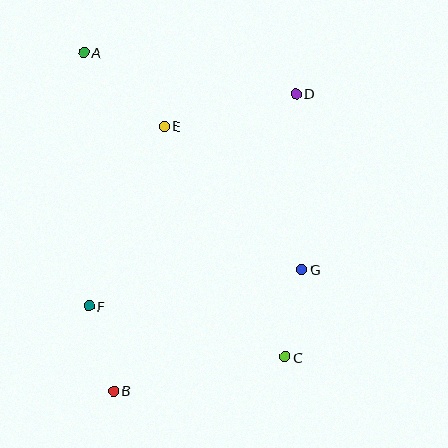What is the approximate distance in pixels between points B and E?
The distance between B and E is approximately 270 pixels.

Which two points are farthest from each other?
Points A and C are farthest from each other.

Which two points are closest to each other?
Points B and F are closest to each other.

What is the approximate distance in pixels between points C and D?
The distance between C and D is approximately 264 pixels.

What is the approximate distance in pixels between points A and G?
The distance between A and G is approximately 307 pixels.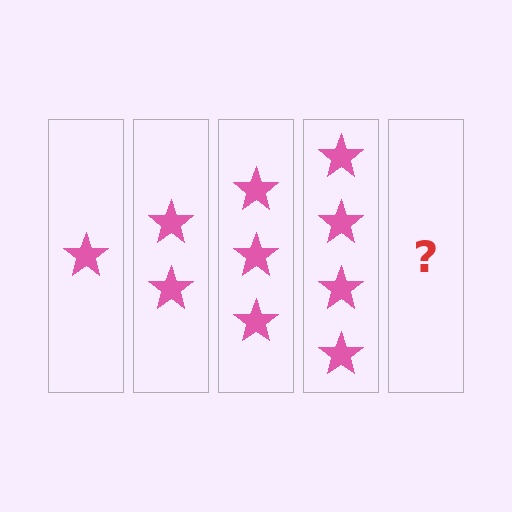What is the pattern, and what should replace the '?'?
The pattern is that each step adds one more star. The '?' should be 5 stars.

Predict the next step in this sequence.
The next step is 5 stars.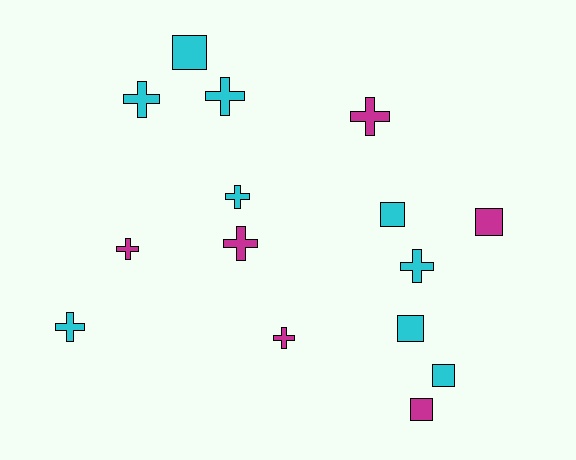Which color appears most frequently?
Cyan, with 9 objects.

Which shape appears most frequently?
Cross, with 9 objects.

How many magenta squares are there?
There are 2 magenta squares.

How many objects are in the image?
There are 15 objects.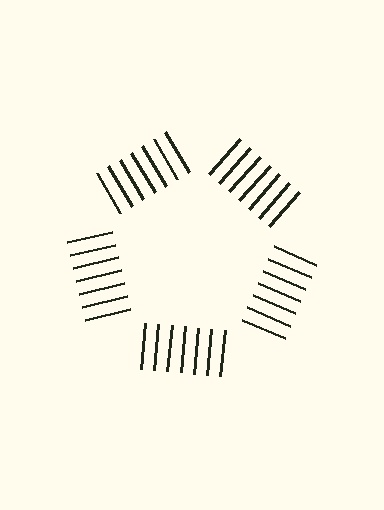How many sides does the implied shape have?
5 sides — the line-ends trace a pentagon.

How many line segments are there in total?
35 — 7 along each of the 5 edges.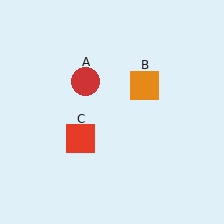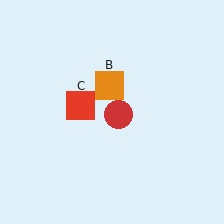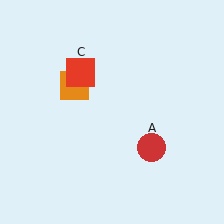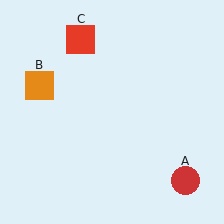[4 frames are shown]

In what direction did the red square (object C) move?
The red square (object C) moved up.